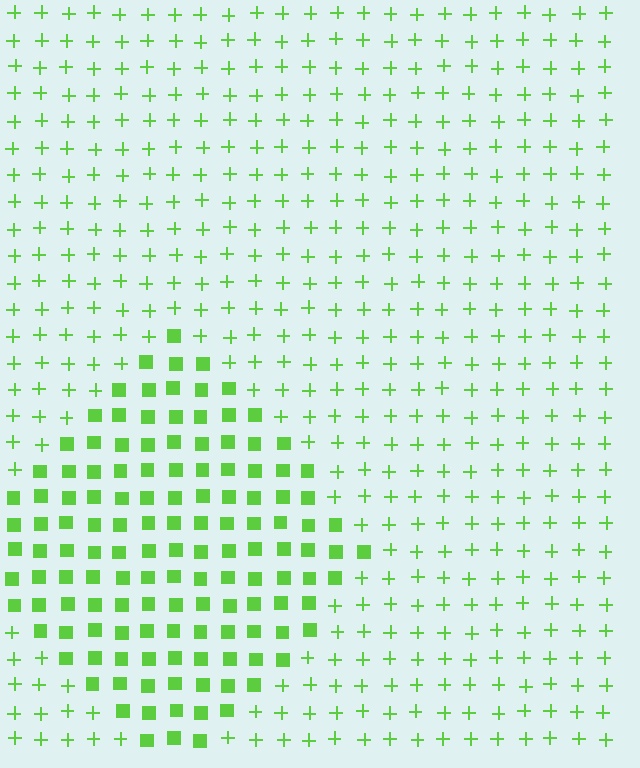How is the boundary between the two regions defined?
The boundary is defined by a change in element shape: squares inside vs. plus signs outside. All elements share the same color and spacing.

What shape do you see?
I see a diamond.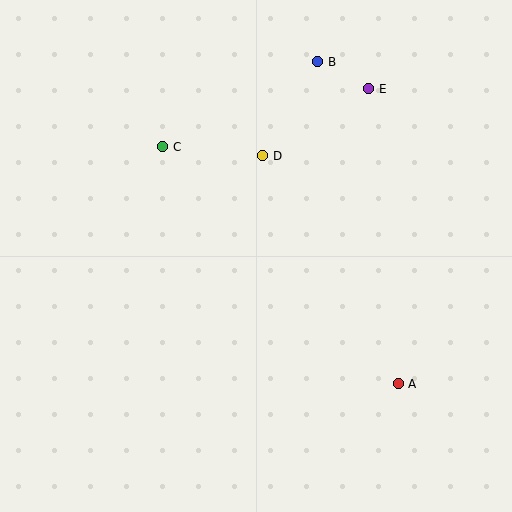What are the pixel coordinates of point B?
Point B is at (318, 62).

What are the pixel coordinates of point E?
Point E is at (369, 89).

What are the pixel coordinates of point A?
Point A is at (398, 384).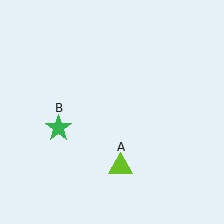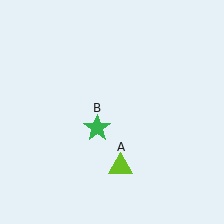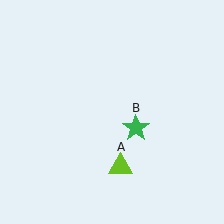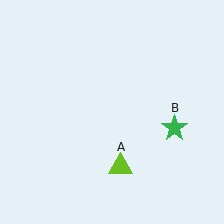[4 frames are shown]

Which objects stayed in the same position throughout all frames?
Lime triangle (object A) remained stationary.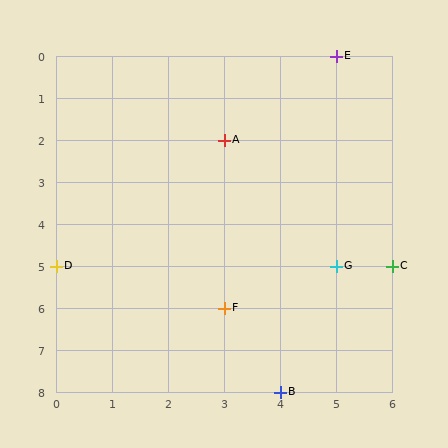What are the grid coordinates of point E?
Point E is at grid coordinates (5, 0).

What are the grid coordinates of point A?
Point A is at grid coordinates (3, 2).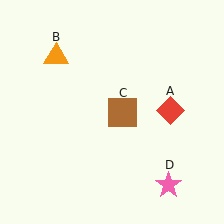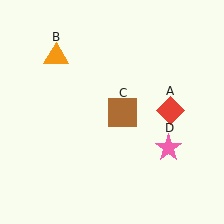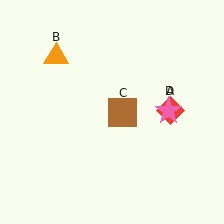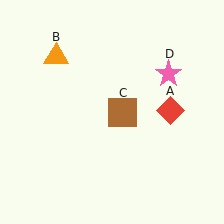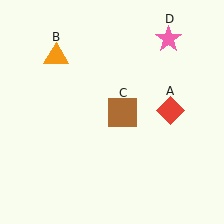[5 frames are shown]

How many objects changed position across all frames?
1 object changed position: pink star (object D).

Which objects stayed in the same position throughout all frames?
Red diamond (object A) and orange triangle (object B) and brown square (object C) remained stationary.